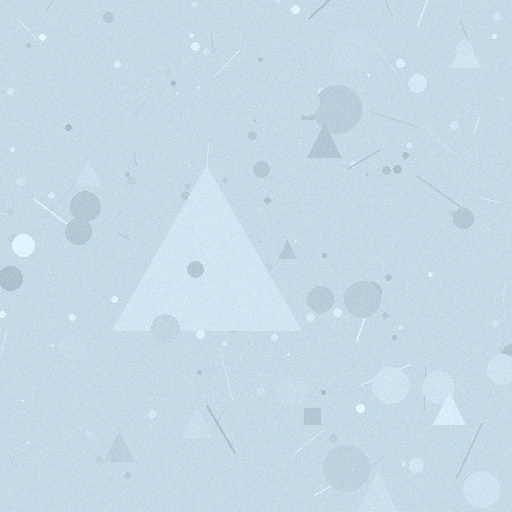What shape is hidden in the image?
A triangle is hidden in the image.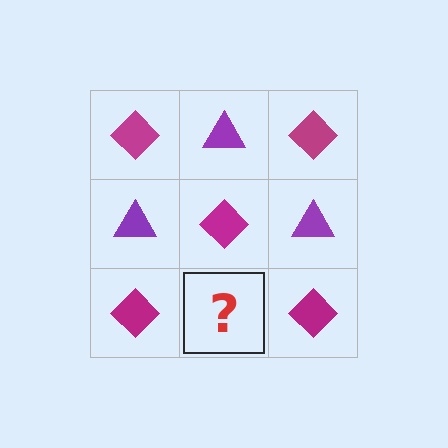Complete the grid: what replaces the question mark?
The question mark should be replaced with a purple triangle.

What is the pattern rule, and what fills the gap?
The rule is that it alternates magenta diamond and purple triangle in a checkerboard pattern. The gap should be filled with a purple triangle.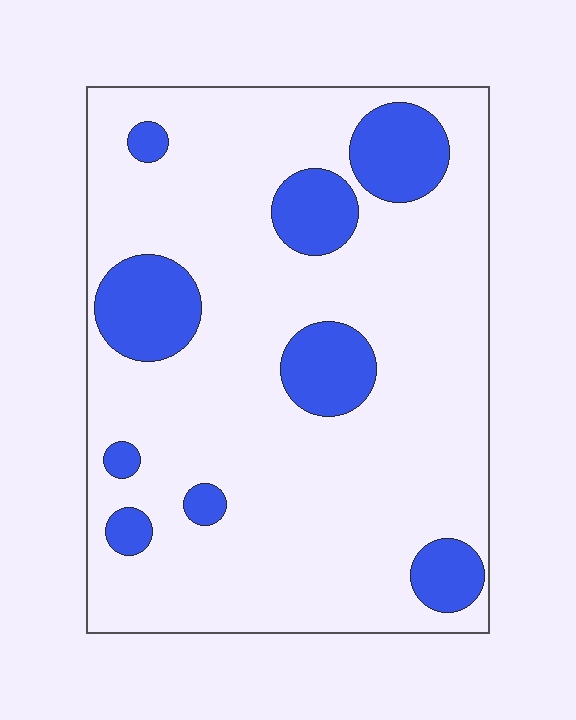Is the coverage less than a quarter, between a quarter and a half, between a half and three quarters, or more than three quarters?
Less than a quarter.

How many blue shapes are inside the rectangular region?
9.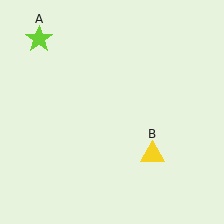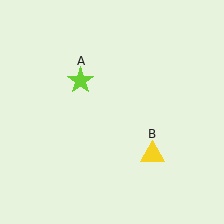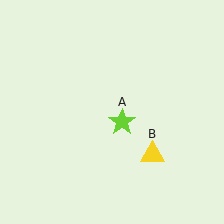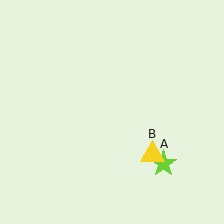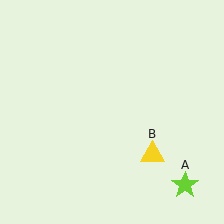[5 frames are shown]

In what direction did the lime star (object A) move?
The lime star (object A) moved down and to the right.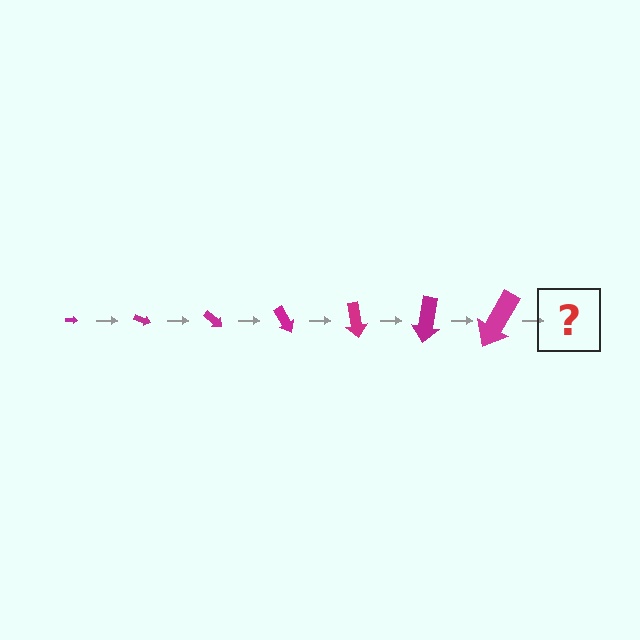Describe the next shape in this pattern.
It should be an arrow, larger than the previous one and rotated 140 degrees from the start.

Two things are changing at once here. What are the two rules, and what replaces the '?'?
The two rules are that the arrow grows larger each step and it rotates 20 degrees each step. The '?' should be an arrow, larger than the previous one and rotated 140 degrees from the start.